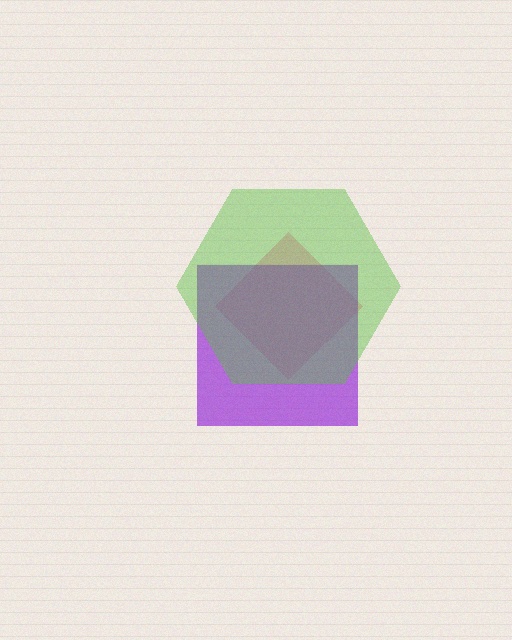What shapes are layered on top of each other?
The layered shapes are: a pink diamond, a purple square, a lime hexagon.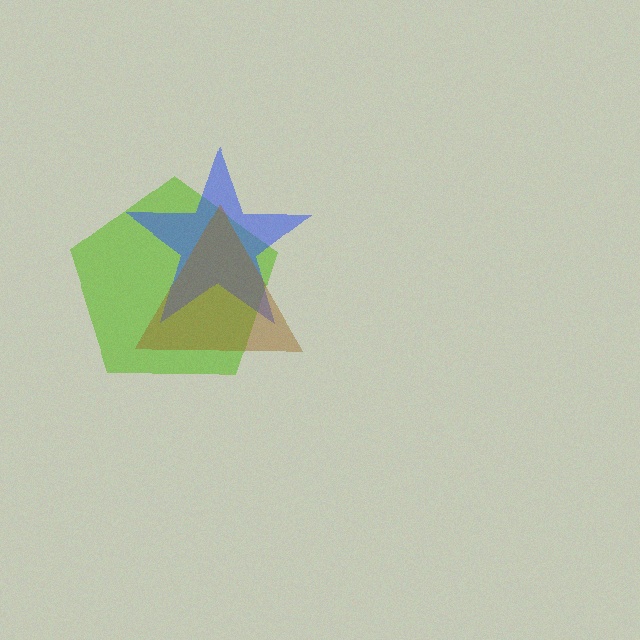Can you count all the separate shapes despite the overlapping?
Yes, there are 3 separate shapes.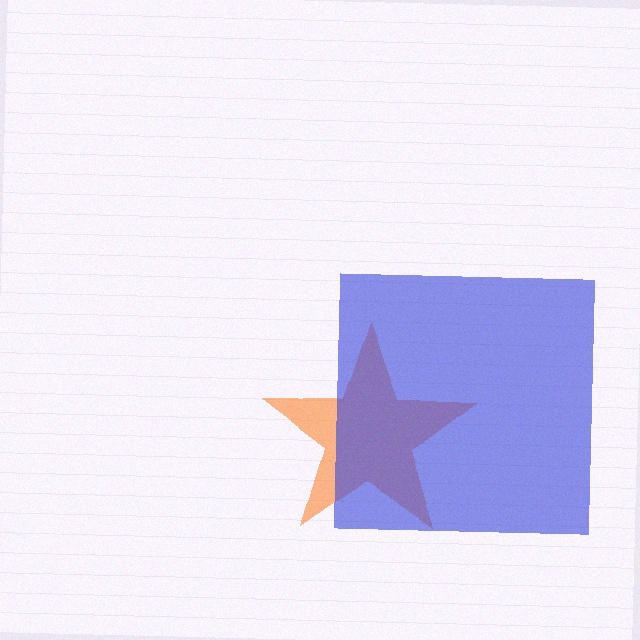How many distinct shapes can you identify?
There are 2 distinct shapes: an orange star, a blue square.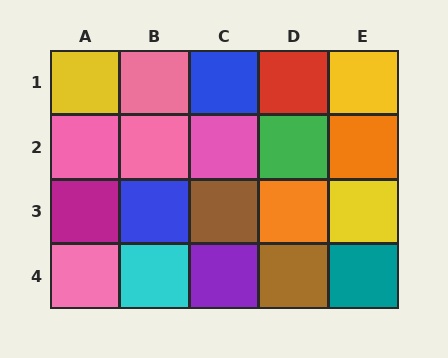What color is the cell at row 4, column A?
Pink.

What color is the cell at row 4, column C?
Purple.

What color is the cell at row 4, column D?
Brown.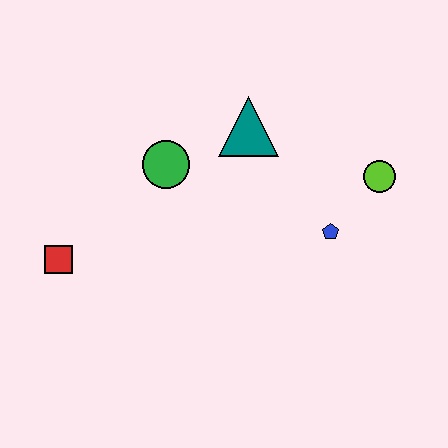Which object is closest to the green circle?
The teal triangle is closest to the green circle.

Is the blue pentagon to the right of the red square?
Yes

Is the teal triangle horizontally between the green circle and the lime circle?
Yes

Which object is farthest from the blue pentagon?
The red square is farthest from the blue pentagon.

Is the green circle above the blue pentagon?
Yes